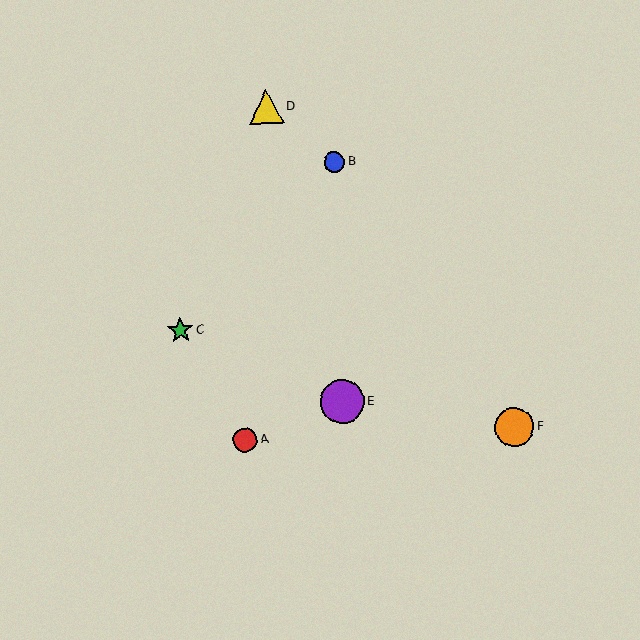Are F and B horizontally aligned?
No, F is at y≈427 and B is at y≈162.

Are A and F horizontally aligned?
Yes, both are at y≈440.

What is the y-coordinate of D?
Object D is at y≈107.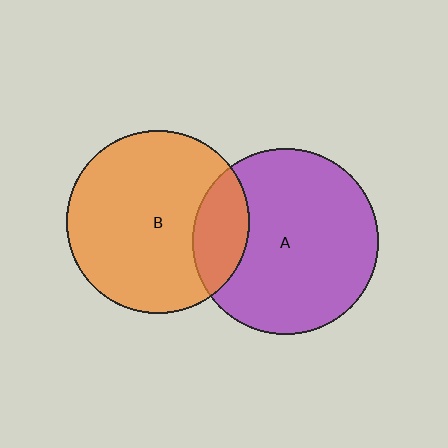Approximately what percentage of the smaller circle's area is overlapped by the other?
Approximately 20%.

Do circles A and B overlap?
Yes.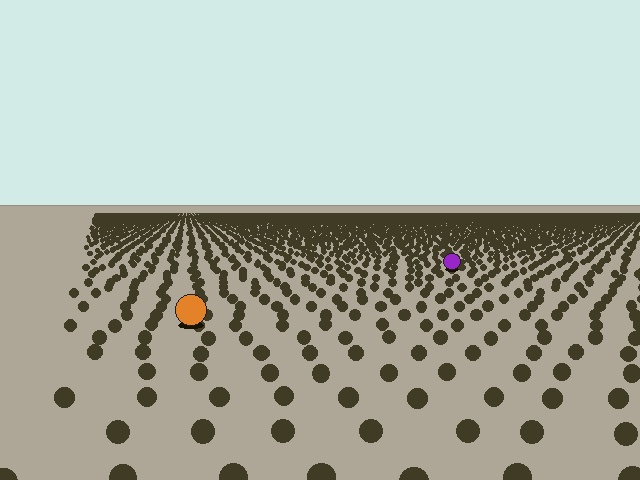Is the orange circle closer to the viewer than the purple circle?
Yes. The orange circle is closer — you can tell from the texture gradient: the ground texture is coarser near it.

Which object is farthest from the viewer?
The purple circle is farthest from the viewer. It appears smaller and the ground texture around it is denser.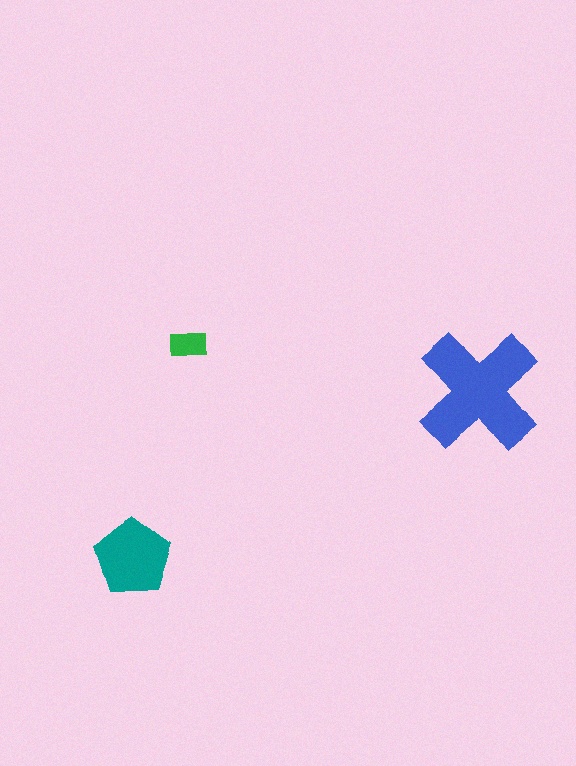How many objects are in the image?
There are 3 objects in the image.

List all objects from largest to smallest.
The blue cross, the teal pentagon, the green rectangle.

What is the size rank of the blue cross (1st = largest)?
1st.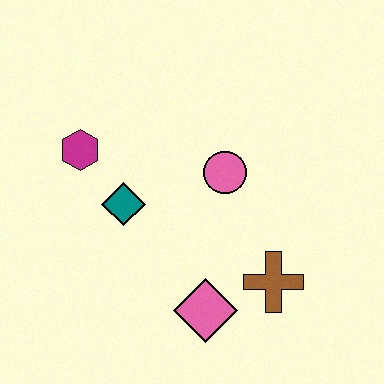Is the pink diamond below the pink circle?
Yes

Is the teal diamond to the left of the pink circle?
Yes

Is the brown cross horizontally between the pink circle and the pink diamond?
No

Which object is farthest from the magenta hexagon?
The brown cross is farthest from the magenta hexagon.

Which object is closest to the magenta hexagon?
The teal diamond is closest to the magenta hexagon.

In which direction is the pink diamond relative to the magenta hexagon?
The pink diamond is below the magenta hexagon.